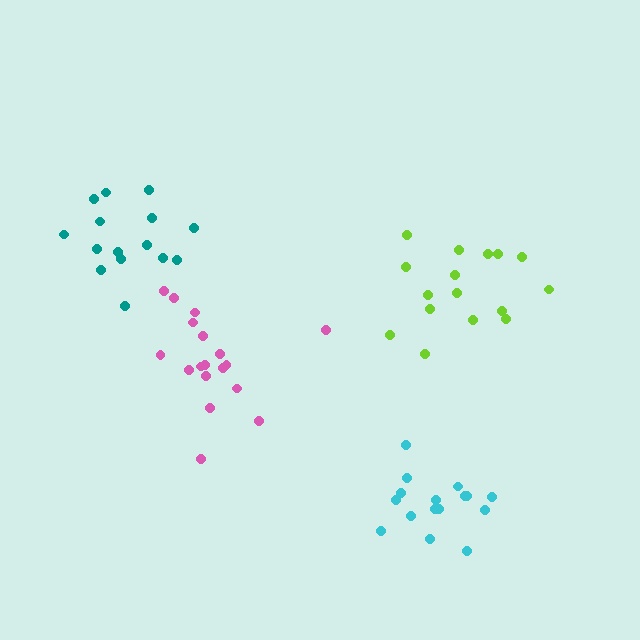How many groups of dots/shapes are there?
There are 4 groups.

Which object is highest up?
The teal cluster is topmost.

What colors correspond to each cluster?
The clusters are colored: teal, pink, lime, cyan.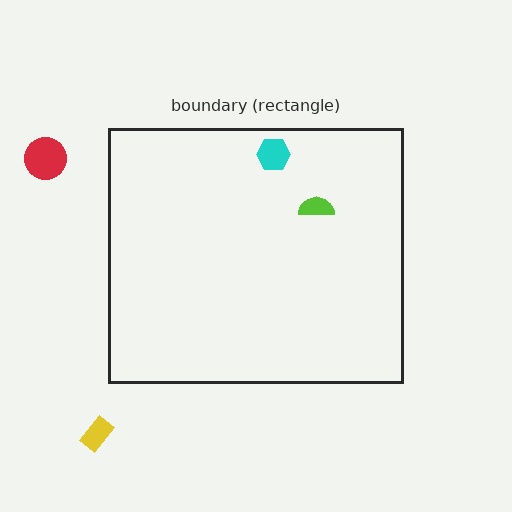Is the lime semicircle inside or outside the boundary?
Inside.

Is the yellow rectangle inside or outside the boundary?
Outside.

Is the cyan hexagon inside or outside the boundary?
Inside.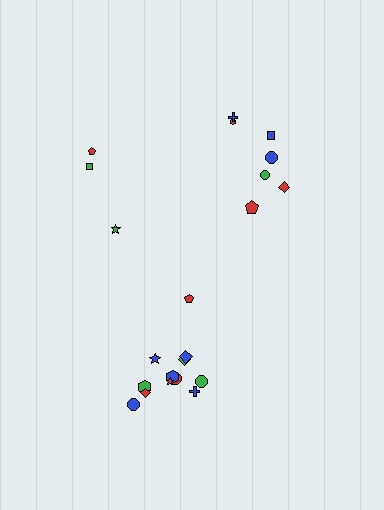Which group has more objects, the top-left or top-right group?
The top-right group.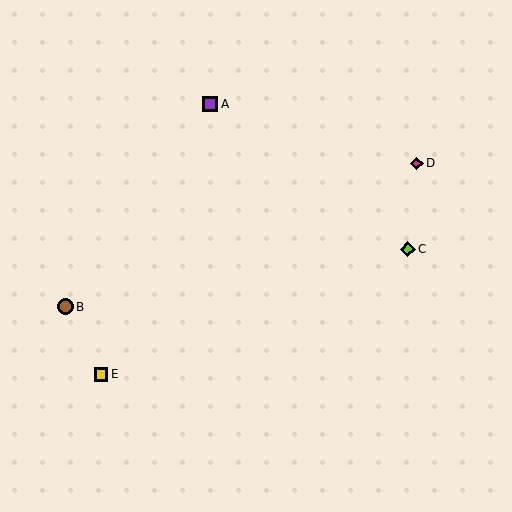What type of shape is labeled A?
Shape A is a purple square.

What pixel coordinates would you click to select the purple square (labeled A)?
Click at (210, 104) to select the purple square A.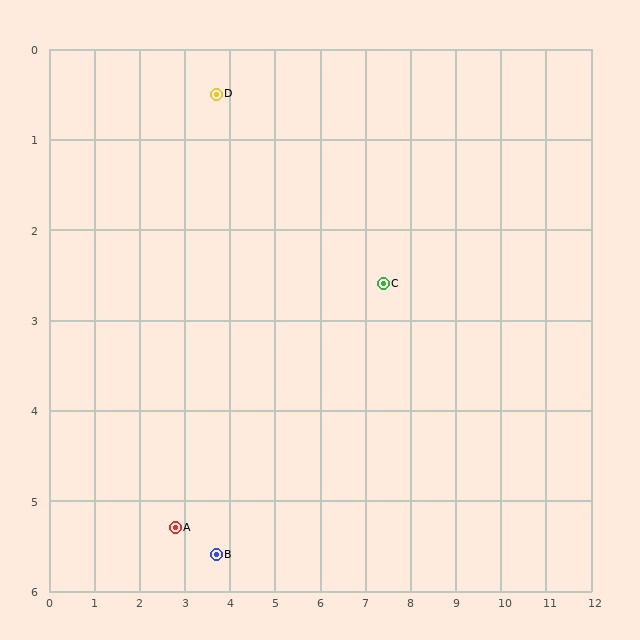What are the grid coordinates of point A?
Point A is at approximately (2.8, 5.3).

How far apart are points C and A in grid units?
Points C and A are about 5.3 grid units apart.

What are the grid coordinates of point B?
Point B is at approximately (3.7, 5.6).